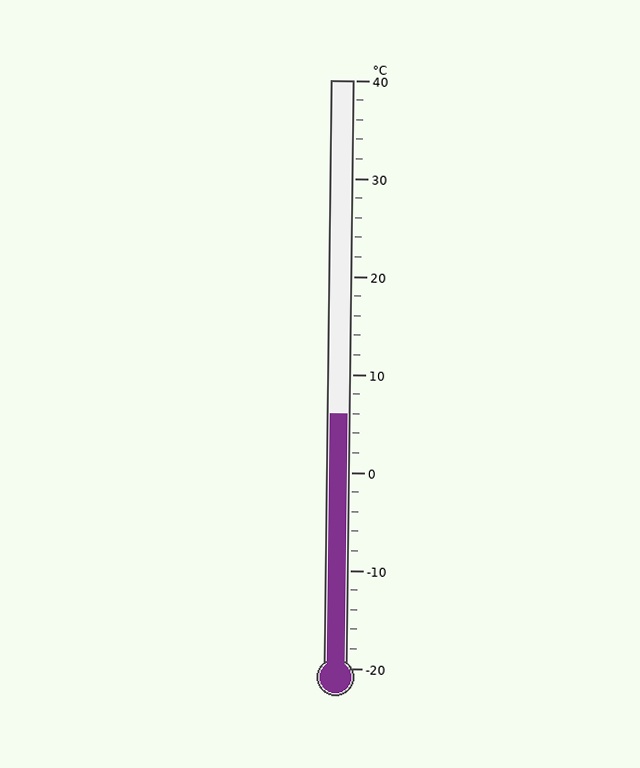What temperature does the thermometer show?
The thermometer shows approximately 6°C.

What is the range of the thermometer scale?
The thermometer scale ranges from -20°C to 40°C.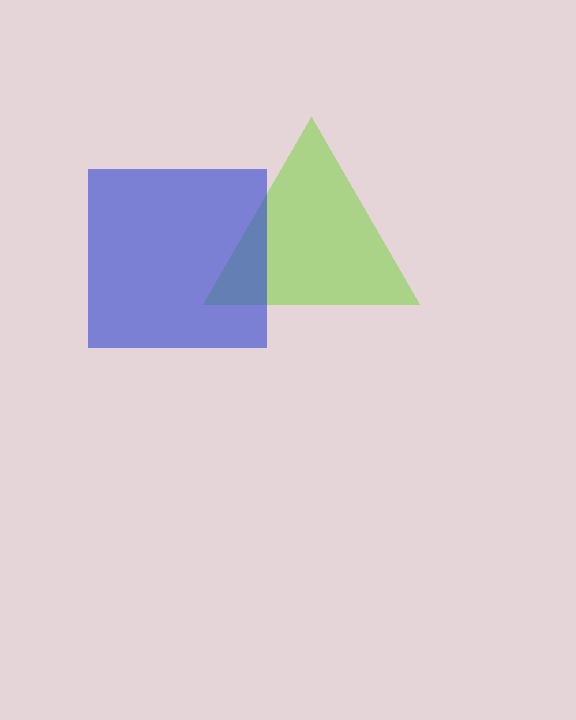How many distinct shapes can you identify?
There are 2 distinct shapes: a lime triangle, a blue square.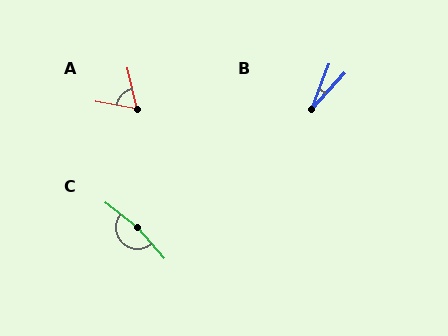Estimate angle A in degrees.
Approximately 66 degrees.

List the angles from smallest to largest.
B (21°), A (66°), C (168°).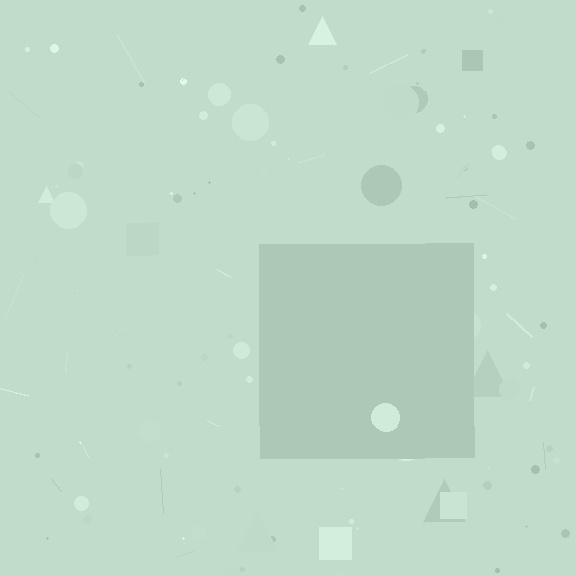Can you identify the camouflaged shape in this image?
The camouflaged shape is a square.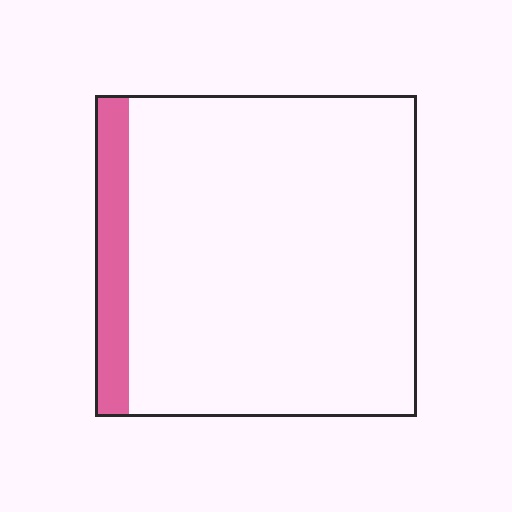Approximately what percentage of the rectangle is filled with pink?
Approximately 10%.